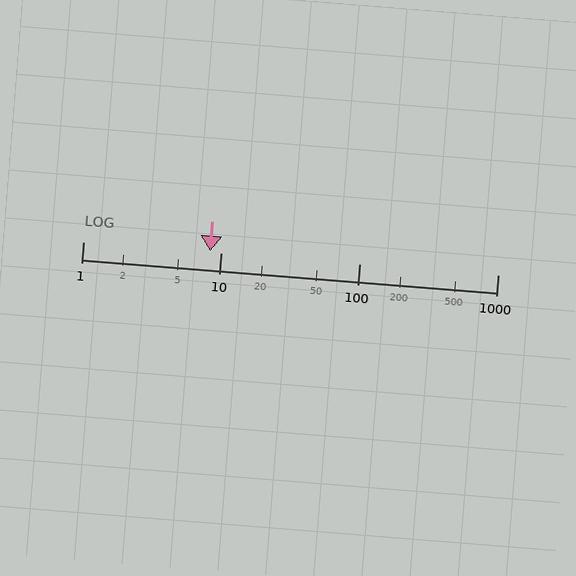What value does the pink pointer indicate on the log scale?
The pointer indicates approximately 8.3.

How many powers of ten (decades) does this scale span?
The scale spans 3 decades, from 1 to 1000.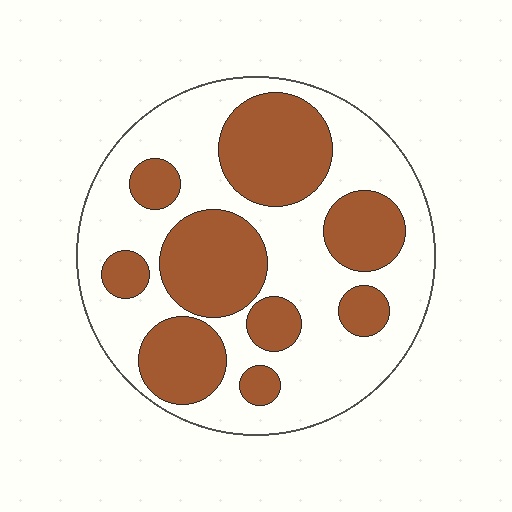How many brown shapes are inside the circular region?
9.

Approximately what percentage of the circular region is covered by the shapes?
Approximately 40%.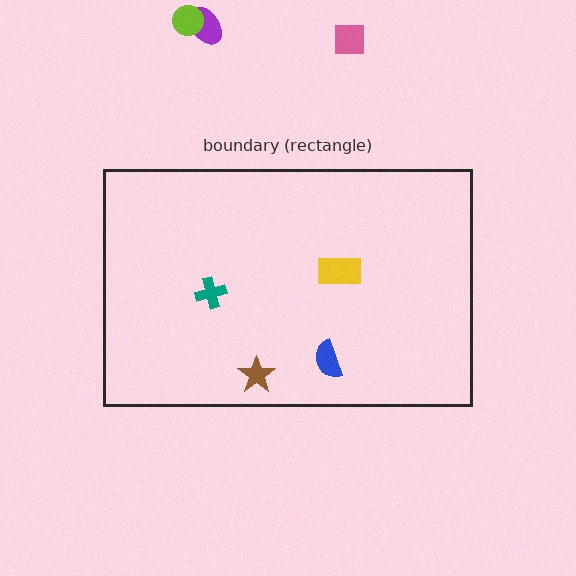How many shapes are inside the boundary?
4 inside, 3 outside.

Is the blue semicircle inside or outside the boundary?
Inside.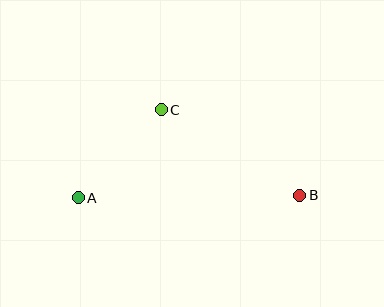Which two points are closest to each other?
Points A and C are closest to each other.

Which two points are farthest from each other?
Points A and B are farthest from each other.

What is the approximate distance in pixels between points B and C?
The distance between B and C is approximately 163 pixels.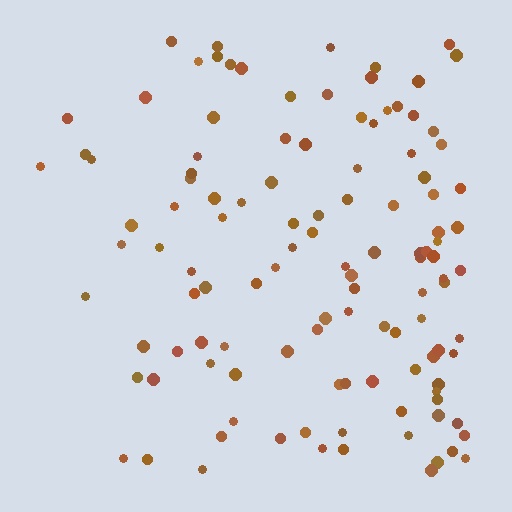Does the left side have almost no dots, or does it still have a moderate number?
Still a moderate number, just noticeably fewer than the right.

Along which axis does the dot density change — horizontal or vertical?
Horizontal.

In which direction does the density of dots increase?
From left to right, with the right side densest.